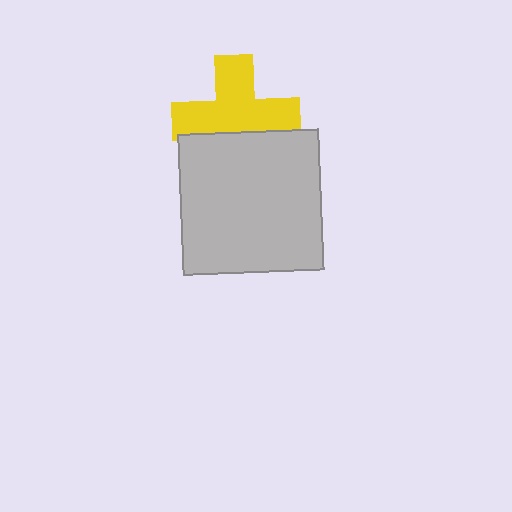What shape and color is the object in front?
The object in front is a light gray square.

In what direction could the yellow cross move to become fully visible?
The yellow cross could move up. That would shift it out from behind the light gray square entirely.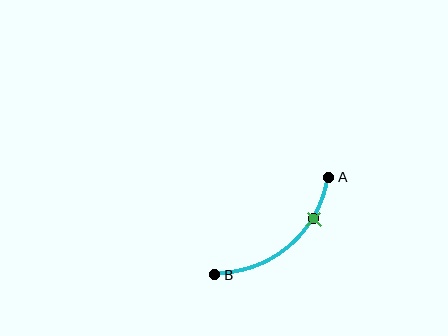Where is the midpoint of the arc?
The arc midpoint is the point on the curve farthest from the straight line joining A and B. It sits below and to the right of that line.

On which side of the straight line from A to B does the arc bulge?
The arc bulges below and to the right of the straight line connecting A and B.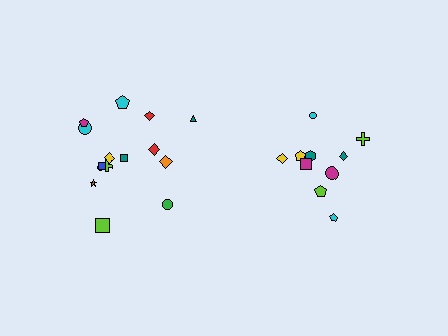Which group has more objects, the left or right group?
The left group.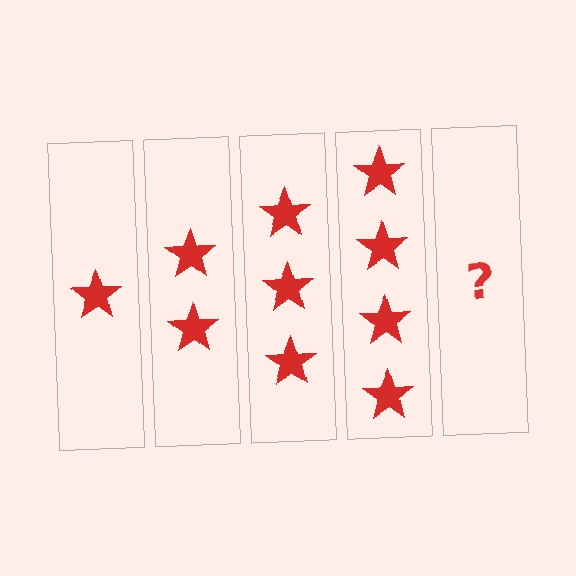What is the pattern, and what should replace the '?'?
The pattern is that each step adds one more star. The '?' should be 5 stars.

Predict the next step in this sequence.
The next step is 5 stars.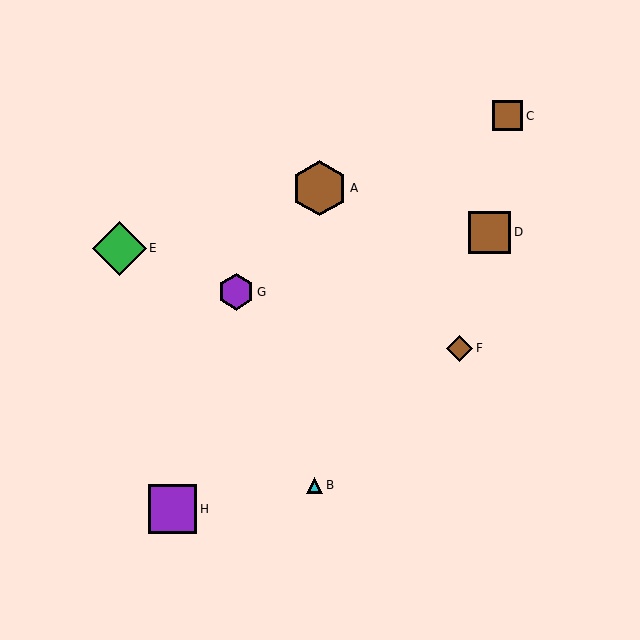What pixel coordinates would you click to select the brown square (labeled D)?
Click at (489, 232) to select the brown square D.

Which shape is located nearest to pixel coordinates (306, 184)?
The brown hexagon (labeled A) at (319, 188) is nearest to that location.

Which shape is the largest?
The brown hexagon (labeled A) is the largest.